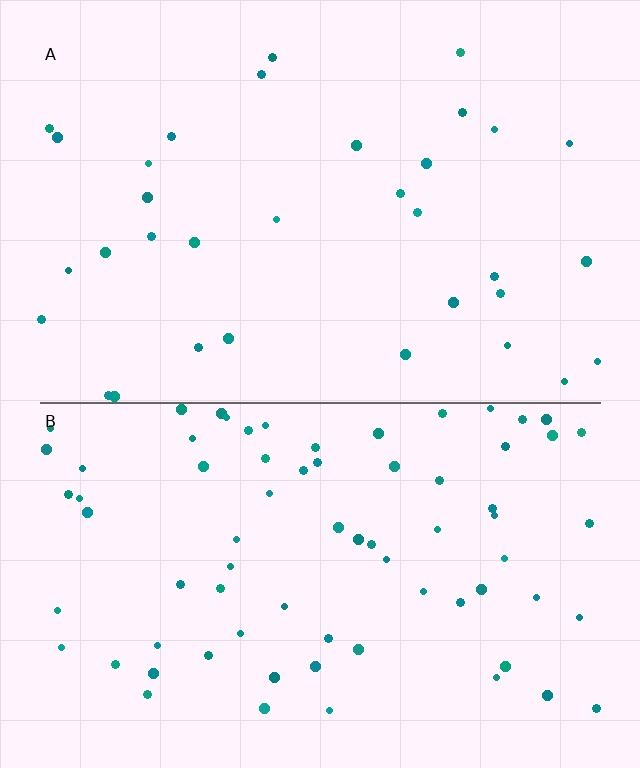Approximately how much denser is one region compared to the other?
Approximately 2.2× — region B over region A.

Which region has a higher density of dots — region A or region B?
B (the bottom).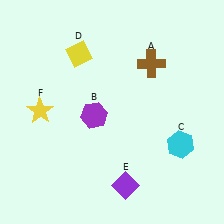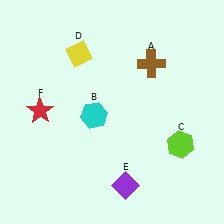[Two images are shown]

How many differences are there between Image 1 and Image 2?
There are 3 differences between the two images.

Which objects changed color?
B changed from purple to cyan. C changed from cyan to lime. F changed from yellow to red.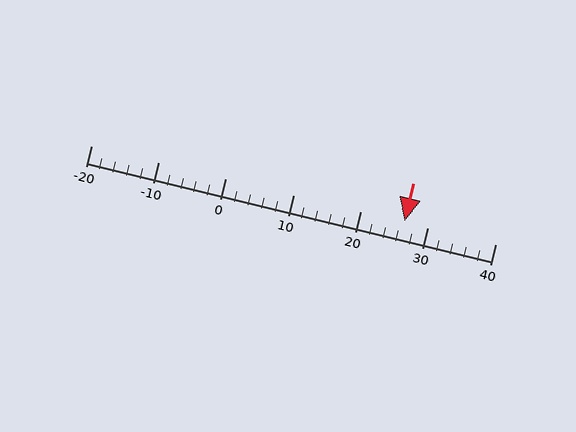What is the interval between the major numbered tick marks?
The major tick marks are spaced 10 units apart.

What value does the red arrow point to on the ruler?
The red arrow points to approximately 26.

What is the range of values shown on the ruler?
The ruler shows values from -20 to 40.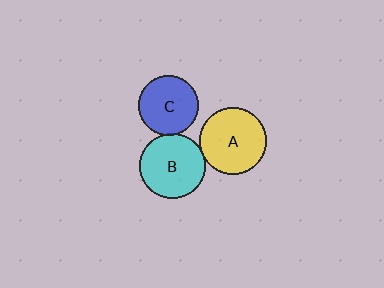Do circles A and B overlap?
Yes.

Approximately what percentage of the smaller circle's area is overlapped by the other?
Approximately 5%.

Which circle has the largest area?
Circle A (yellow).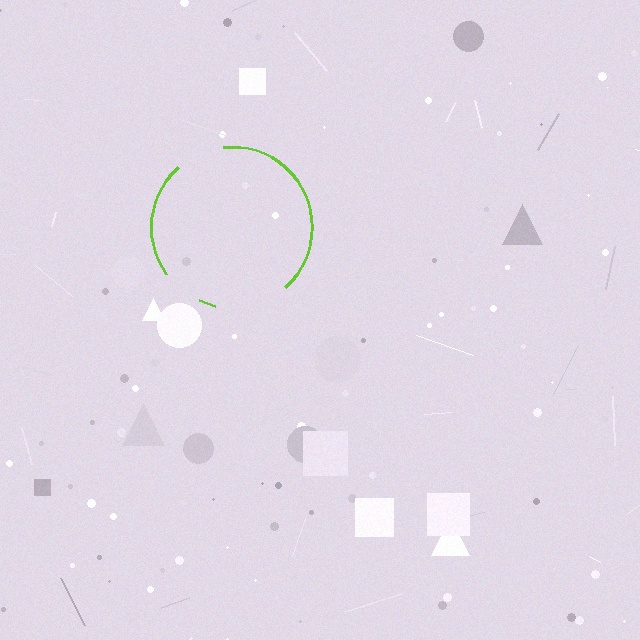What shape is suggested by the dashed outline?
The dashed outline suggests a circle.